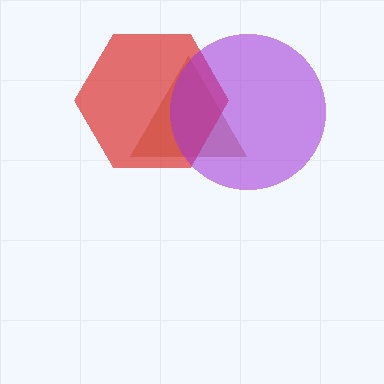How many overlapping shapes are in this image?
There are 3 overlapping shapes in the image.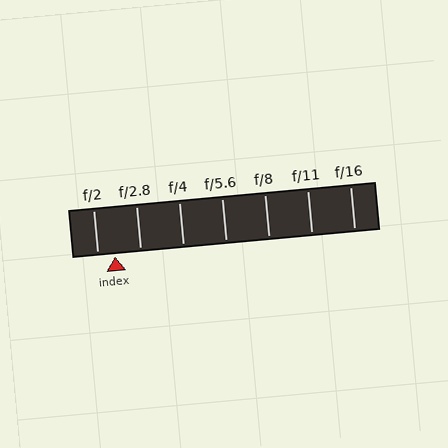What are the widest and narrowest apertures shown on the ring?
The widest aperture shown is f/2 and the narrowest is f/16.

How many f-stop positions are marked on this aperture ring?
There are 7 f-stop positions marked.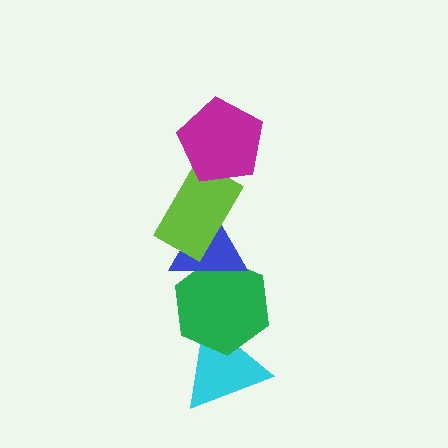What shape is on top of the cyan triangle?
The green hexagon is on top of the cyan triangle.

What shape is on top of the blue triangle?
The lime rectangle is on top of the blue triangle.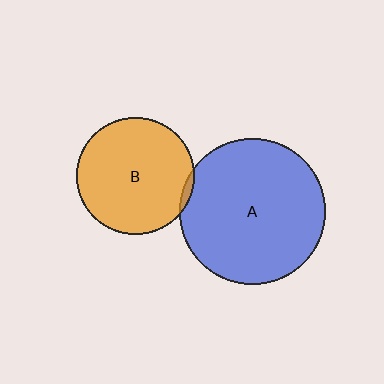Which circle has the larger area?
Circle A (blue).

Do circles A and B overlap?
Yes.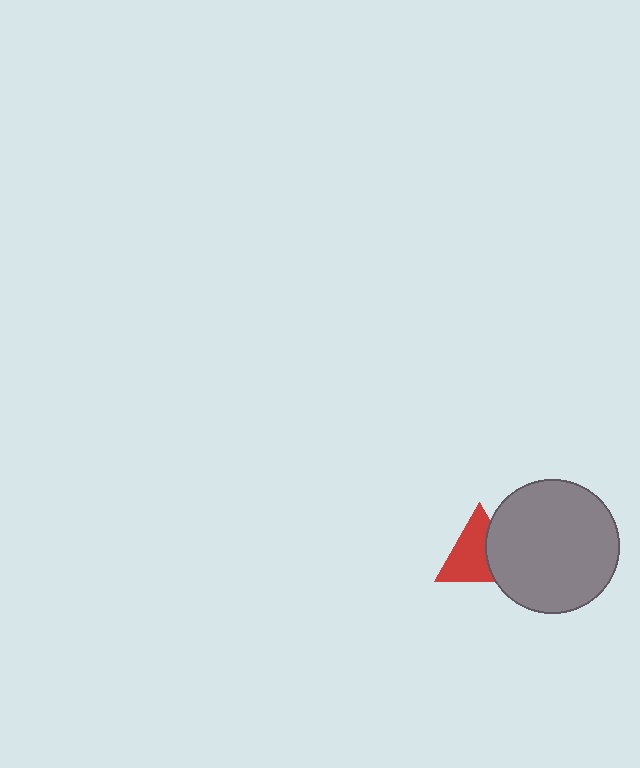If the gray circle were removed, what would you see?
You would see the complete red triangle.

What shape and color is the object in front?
The object in front is a gray circle.